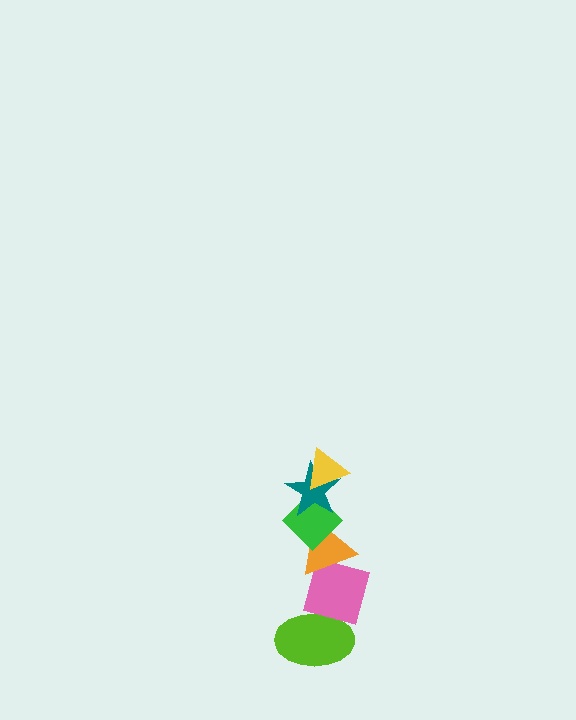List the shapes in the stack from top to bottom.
From top to bottom: the yellow triangle, the teal star, the green diamond, the orange triangle, the pink diamond, the lime ellipse.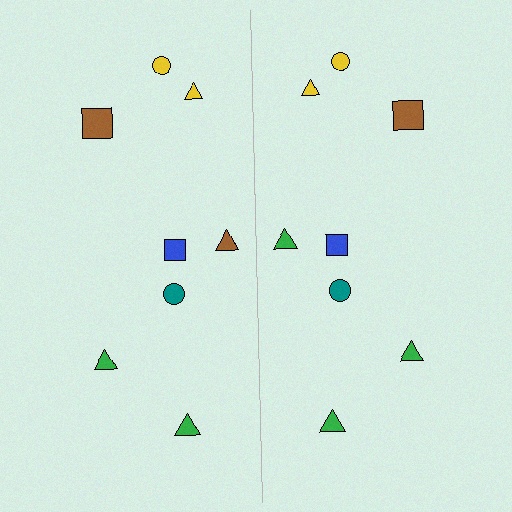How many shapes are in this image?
There are 16 shapes in this image.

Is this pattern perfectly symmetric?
No, the pattern is not perfectly symmetric. The green triangle on the right side breaks the symmetry — its mirror counterpart is brown.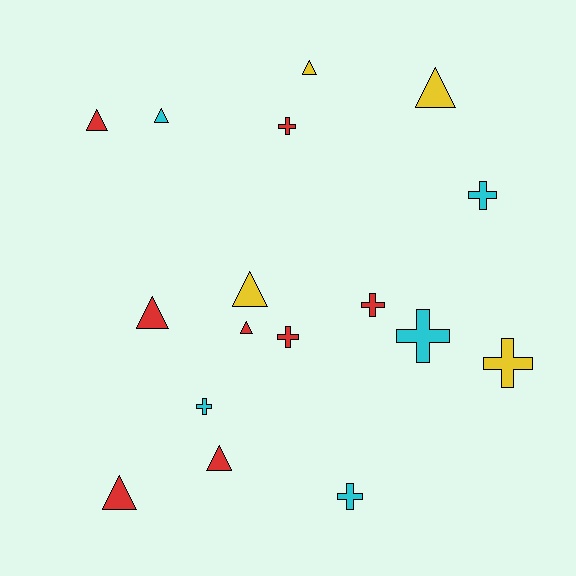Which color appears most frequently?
Red, with 8 objects.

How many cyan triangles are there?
There is 1 cyan triangle.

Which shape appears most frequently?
Triangle, with 9 objects.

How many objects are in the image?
There are 17 objects.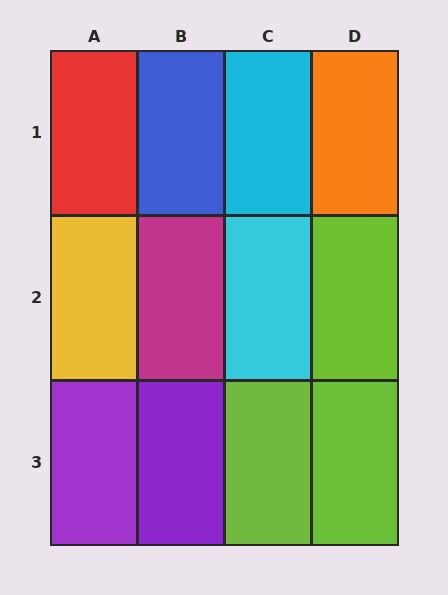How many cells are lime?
3 cells are lime.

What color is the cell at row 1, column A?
Red.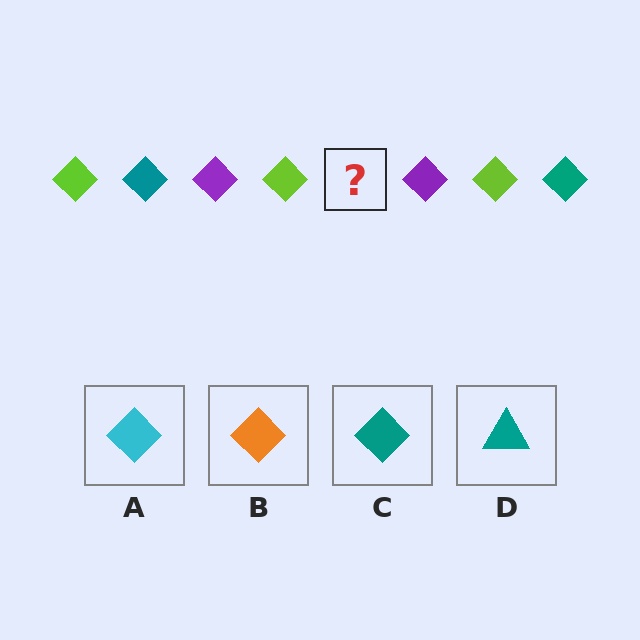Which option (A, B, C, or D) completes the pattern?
C.